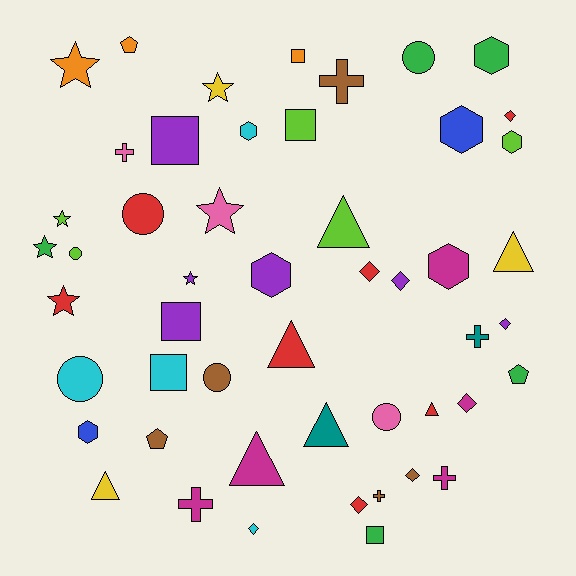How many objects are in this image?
There are 50 objects.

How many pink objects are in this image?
There are 3 pink objects.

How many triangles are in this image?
There are 7 triangles.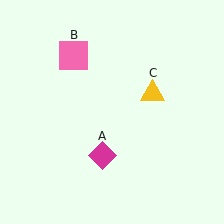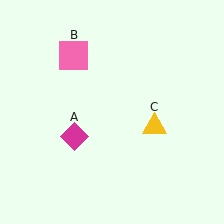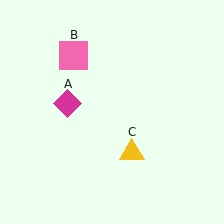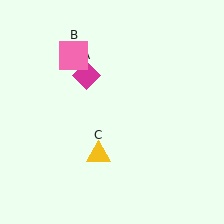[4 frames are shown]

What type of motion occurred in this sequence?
The magenta diamond (object A), yellow triangle (object C) rotated clockwise around the center of the scene.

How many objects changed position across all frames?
2 objects changed position: magenta diamond (object A), yellow triangle (object C).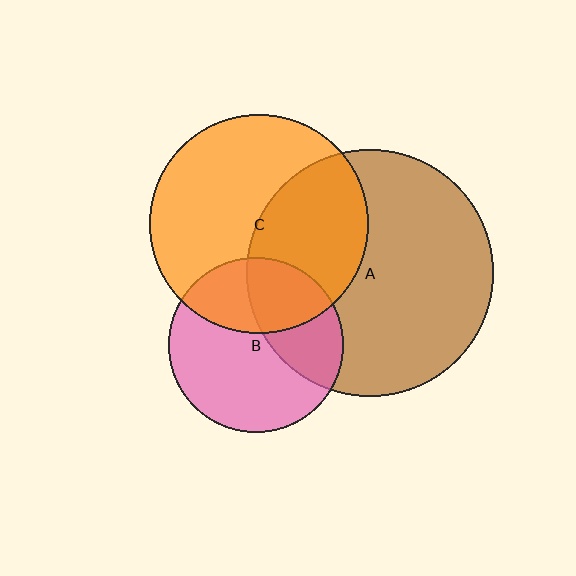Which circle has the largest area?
Circle A (brown).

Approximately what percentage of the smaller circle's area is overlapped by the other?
Approximately 35%.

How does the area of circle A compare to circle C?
Approximately 1.3 times.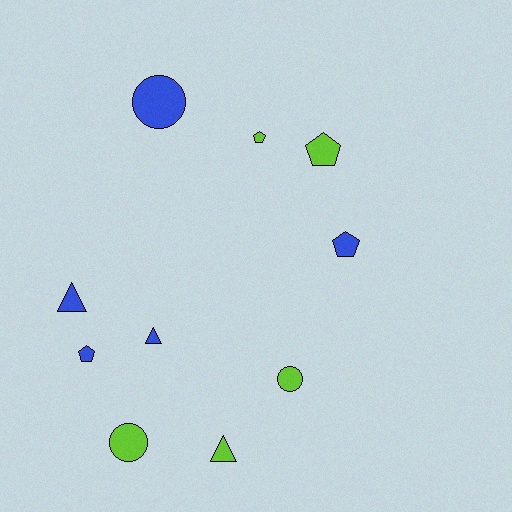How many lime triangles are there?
There is 1 lime triangle.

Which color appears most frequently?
Lime, with 5 objects.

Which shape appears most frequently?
Pentagon, with 4 objects.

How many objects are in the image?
There are 10 objects.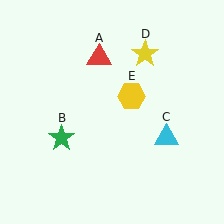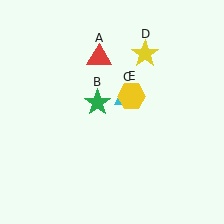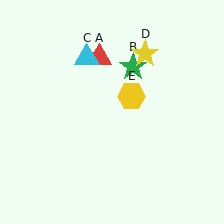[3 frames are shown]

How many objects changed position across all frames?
2 objects changed position: green star (object B), cyan triangle (object C).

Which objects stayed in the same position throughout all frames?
Red triangle (object A) and yellow star (object D) and yellow hexagon (object E) remained stationary.